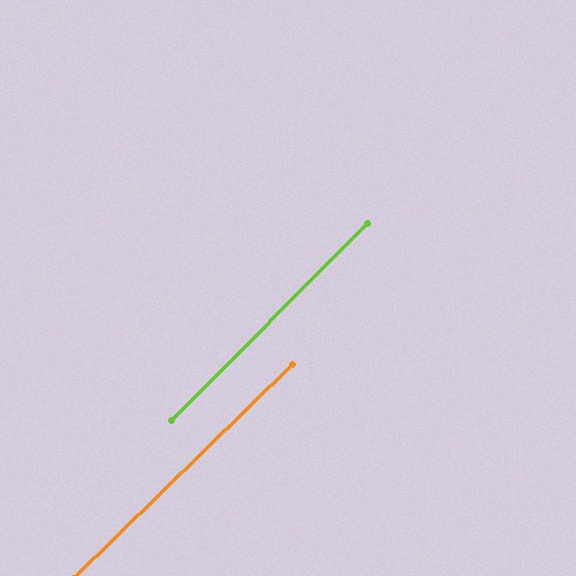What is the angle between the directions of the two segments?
Approximately 1 degree.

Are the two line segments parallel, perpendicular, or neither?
Parallel — their directions differ by only 0.9°.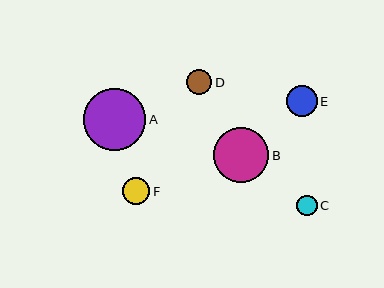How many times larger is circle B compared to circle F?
Circle B is approximately 2.0 times the size of circle F.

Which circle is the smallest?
Circle C is the smallest with a size of approximately 20 pixels.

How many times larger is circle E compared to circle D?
Circle E is approximately 1.2 times the size of circle D.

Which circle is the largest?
Circle A is the largest with a size of approximately 62 pixels.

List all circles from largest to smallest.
From largest to smallest: A, B, E, F, D, C.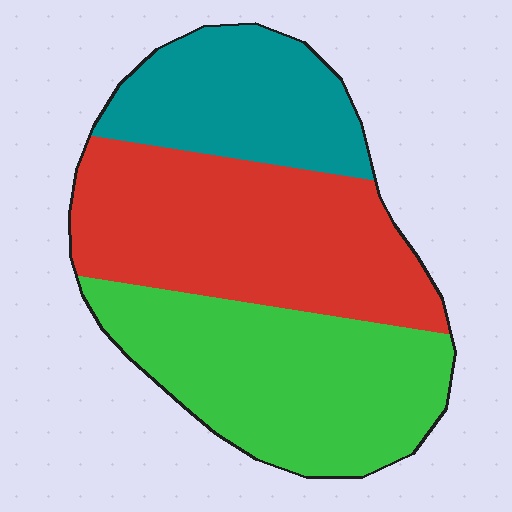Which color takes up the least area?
Teal, at roughly 25%.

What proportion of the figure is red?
Red takes up about two fifths (2/5) of the figure.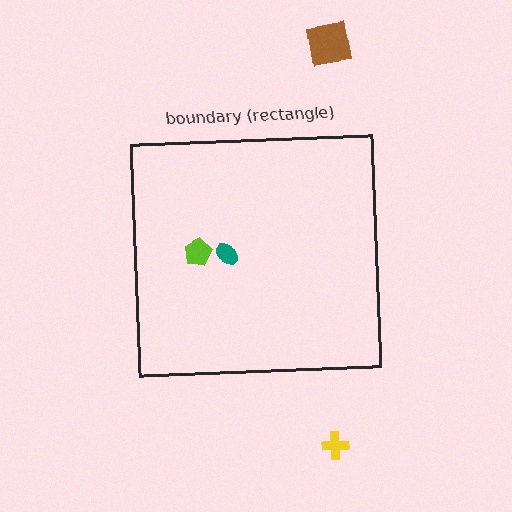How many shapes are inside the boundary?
2 inside, 2 outside.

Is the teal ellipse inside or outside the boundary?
Inside.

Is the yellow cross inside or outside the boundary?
Outside.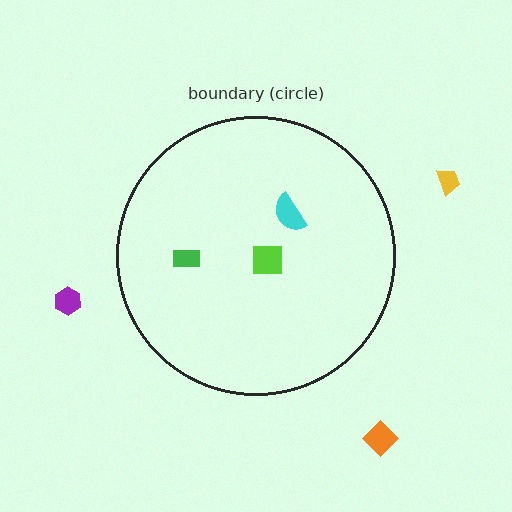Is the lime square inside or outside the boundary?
Inside.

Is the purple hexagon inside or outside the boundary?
Outside.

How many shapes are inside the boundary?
3 inside, 3 outside.